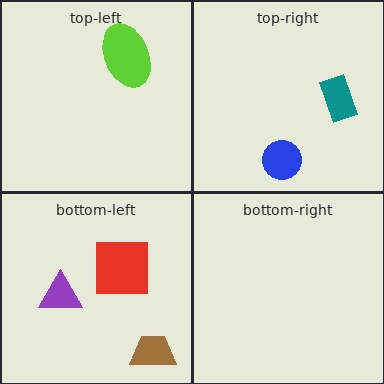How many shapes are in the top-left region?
1.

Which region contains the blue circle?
The top-right region.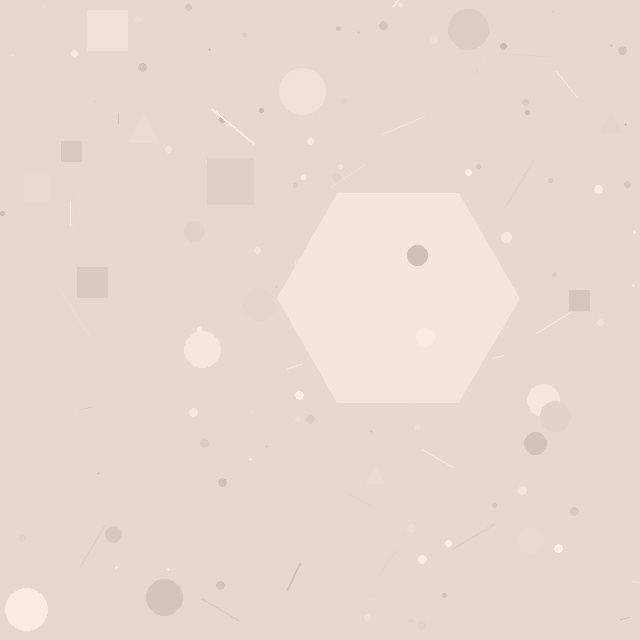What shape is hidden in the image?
A hexagon is hidden in the image.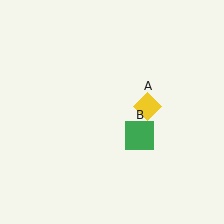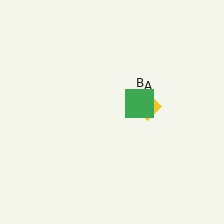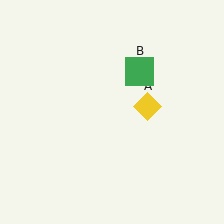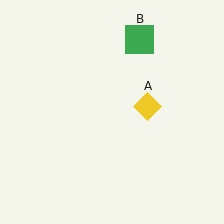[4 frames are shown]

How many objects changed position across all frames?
1 object changed position: green square (object B).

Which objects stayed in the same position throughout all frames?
Yellow diamond (object A) remained stationary.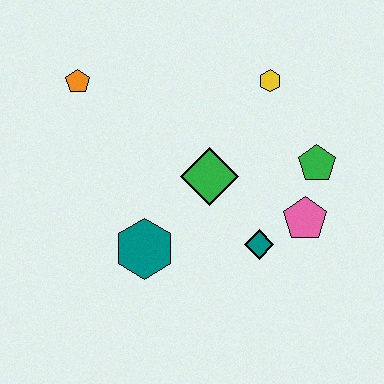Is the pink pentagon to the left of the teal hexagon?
No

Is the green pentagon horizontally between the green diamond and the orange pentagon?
No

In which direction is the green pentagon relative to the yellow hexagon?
The green pentagon is below the yellow hexagon.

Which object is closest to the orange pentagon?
The green diamond is closest to the orange pentagon.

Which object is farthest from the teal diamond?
The orange pentagon is farthest from the teal diamond.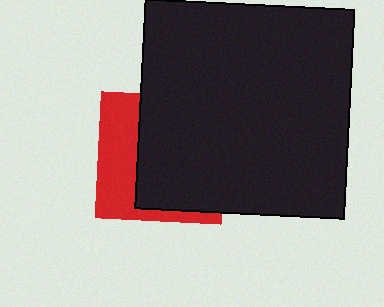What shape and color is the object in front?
The object in front is a black square.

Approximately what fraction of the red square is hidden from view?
Roughly 62% of the red square is hidden behind the black square.